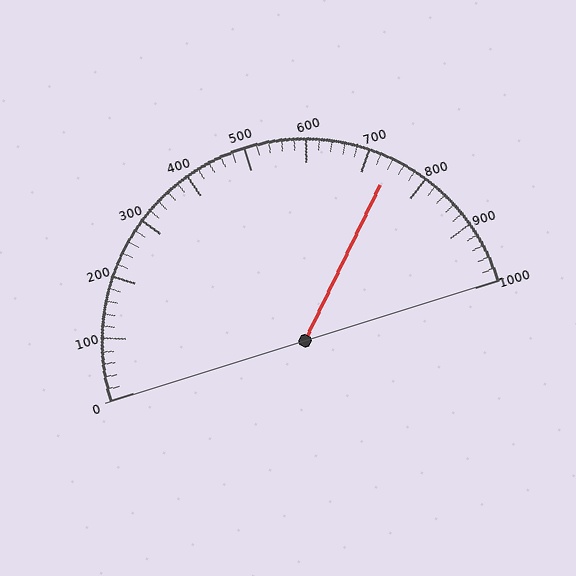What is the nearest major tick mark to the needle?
The nearest major tick mark is 700.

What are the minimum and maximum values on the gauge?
The gauge ranges from 0 to 1000.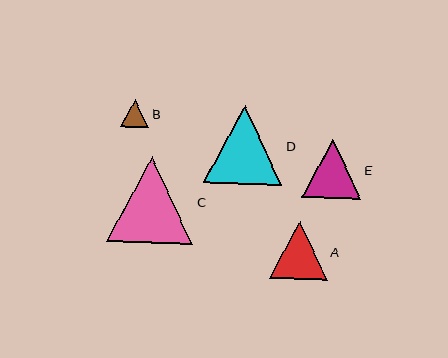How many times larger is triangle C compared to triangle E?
Triangle C is approximately 1.5 times the size of triangle E.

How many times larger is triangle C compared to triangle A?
Triangle C is approximately 1.5 times the size of triangle A.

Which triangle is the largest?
Triangle C is the largest with a size of approximately 86 pixels.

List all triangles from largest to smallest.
From largest to smallest: C, D, E, A, B.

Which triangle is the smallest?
Triangle B is the smallest with a size of approximately 28 pixels.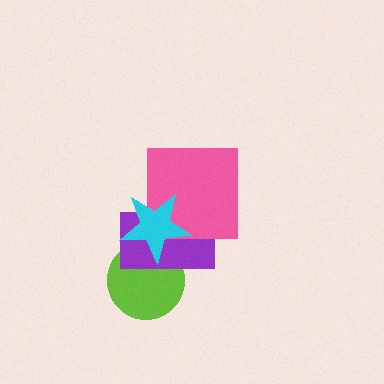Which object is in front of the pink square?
The cyan star is in front of the pink square.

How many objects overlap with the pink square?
2 objects overlap with the pink square.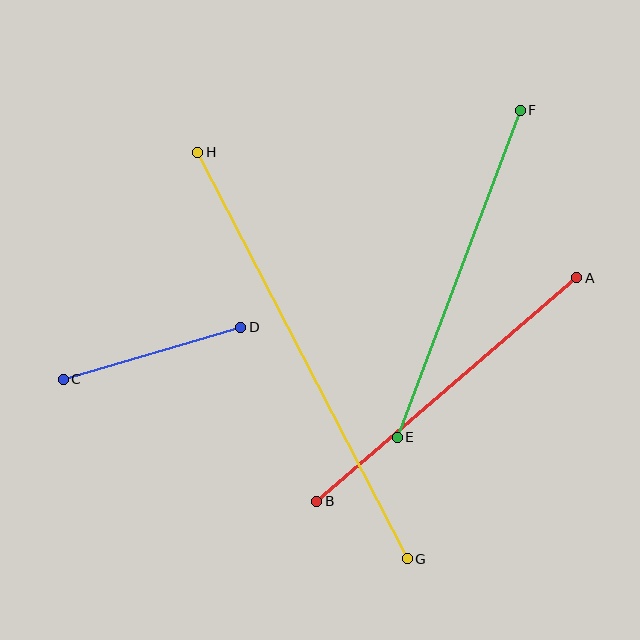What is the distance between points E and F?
The distance is approximately 350 pixels.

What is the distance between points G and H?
The distance is approximately 458 pixels.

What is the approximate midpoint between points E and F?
The midpoint is at approximately (459, 274) pixels.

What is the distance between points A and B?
The distance is approximately 343 pixels.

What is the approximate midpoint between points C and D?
The midpoint is at approximately (152, 353) pixels.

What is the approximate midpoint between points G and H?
The midpoint is at approximately (302, 355) pixels.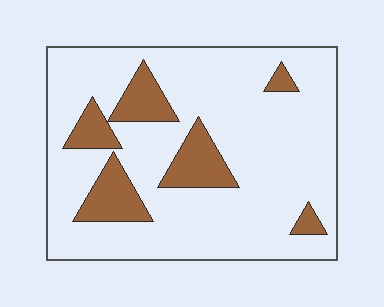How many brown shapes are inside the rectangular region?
6.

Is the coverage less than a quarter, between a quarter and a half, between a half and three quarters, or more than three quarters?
Less than a quarter.